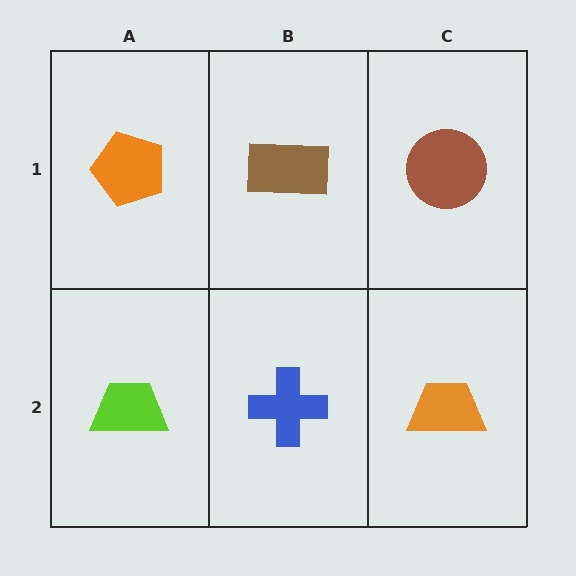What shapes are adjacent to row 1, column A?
A lime trapezoid (row 2, column A), a brown rectangle (row 1, column B).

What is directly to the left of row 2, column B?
A lime trapezoid.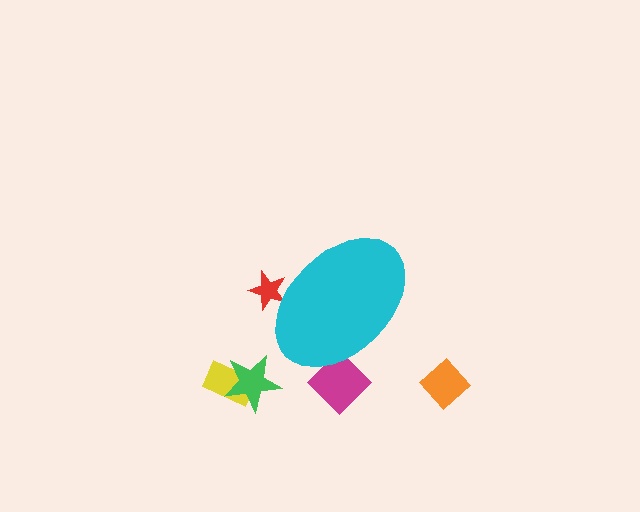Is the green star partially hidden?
No, the green star is fully visible.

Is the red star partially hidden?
Yes, the red star is partially hidden behind the cyan ellipse.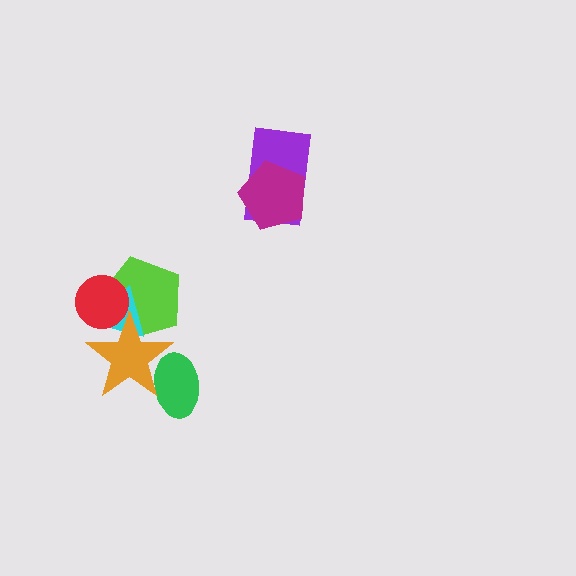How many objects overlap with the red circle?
3 objects overlap with the red circle.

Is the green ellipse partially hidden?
Yes, it is partially covered by another shape.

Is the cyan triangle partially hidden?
Yes, it is partially covered by another shape.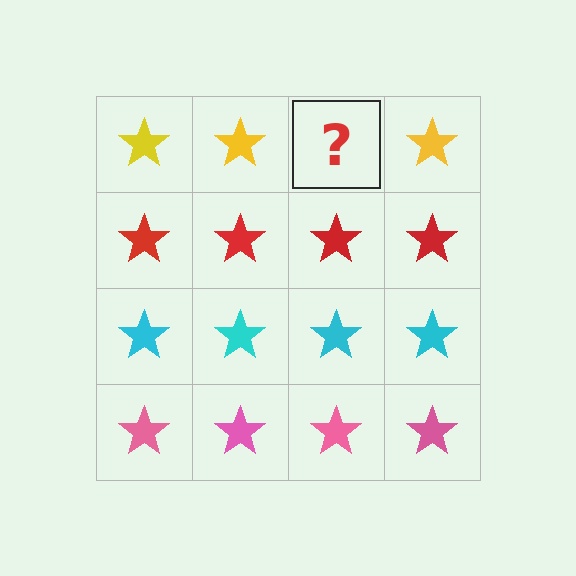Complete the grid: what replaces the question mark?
The question mark should be replaced with a yellow star.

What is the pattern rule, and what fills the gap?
The rule is that each row has a consistent color. The gap should be filled with a yellow star.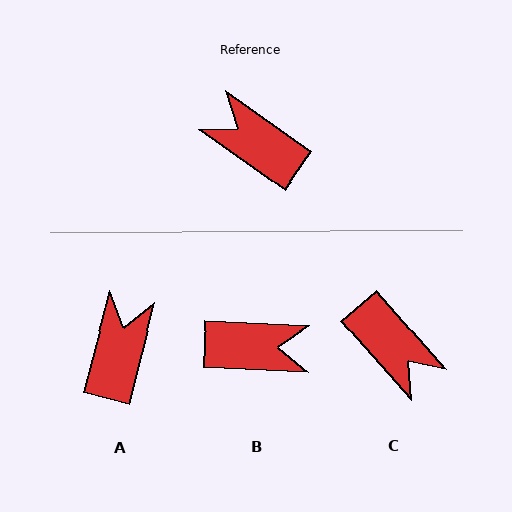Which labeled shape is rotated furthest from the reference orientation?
C, about 167 degrees away.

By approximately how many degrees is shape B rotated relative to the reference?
Approximately 148 degrees clockwise.